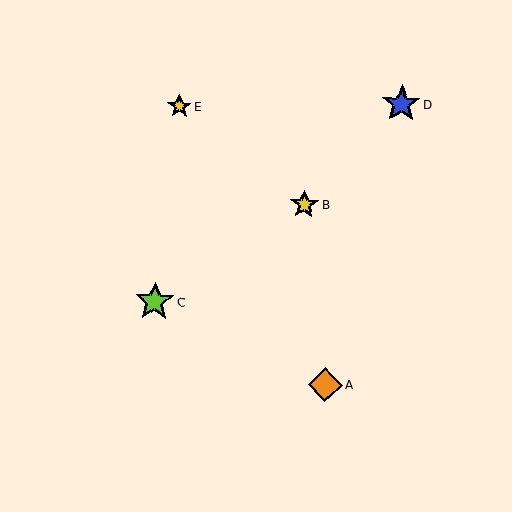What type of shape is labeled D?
Shape D is a blue star.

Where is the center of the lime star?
The center of the lime star is at (154, 302).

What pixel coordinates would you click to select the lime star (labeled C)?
Click at (154, 302) to select the lime star C.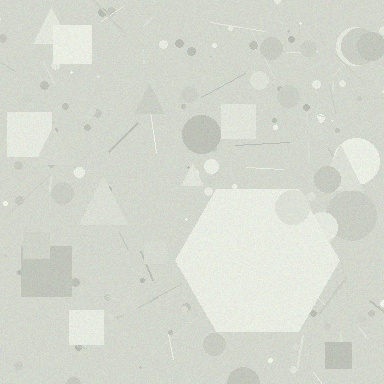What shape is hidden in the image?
A hexagon is hidden in the image.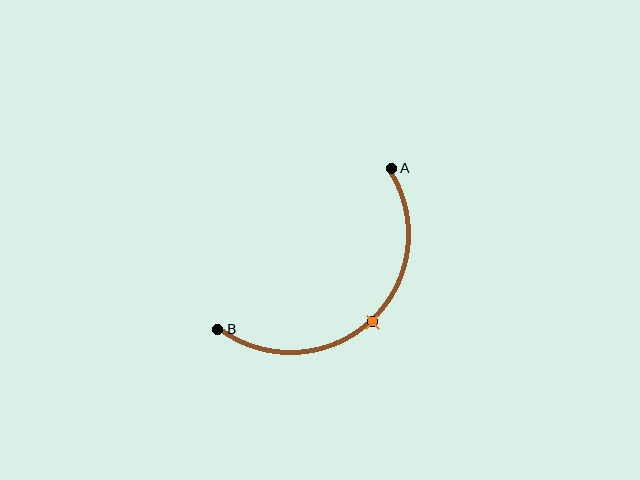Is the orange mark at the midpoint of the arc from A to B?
Yes. The orange mark lies on the arc at equal arc-length from both A and B — it is the arc midpoint.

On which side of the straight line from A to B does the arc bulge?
The arc bulges below and to the right of the straight line connecting A and B.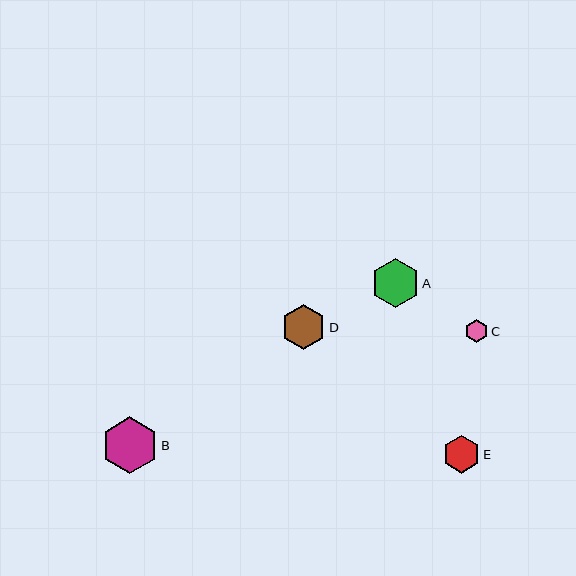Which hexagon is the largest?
Hexagon B is the largest with a size of approximately 57 pixels.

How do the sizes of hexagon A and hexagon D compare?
Hexagon A and hexagon D are approximately the same size.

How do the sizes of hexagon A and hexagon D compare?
Hexagon A and hexagon D are approximately the same size.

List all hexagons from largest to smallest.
From largest to smallest: B, A, D, E, C.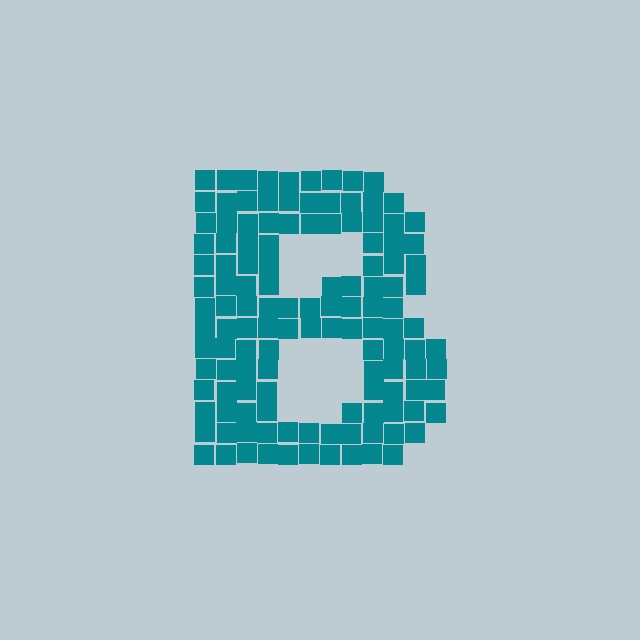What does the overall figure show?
The overall figure shows the letter B.